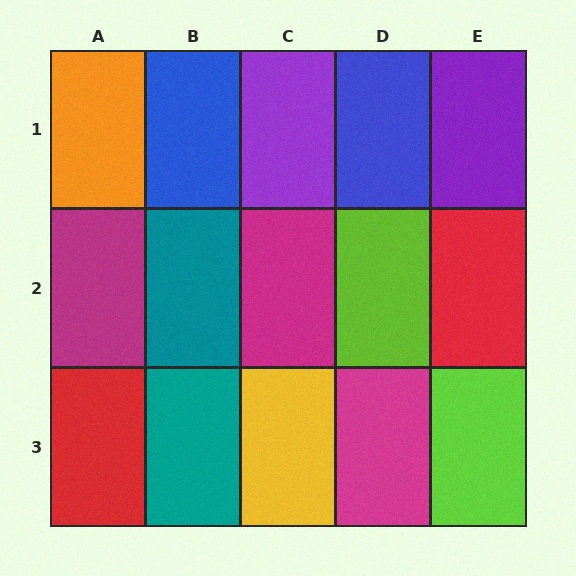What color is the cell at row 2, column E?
Red.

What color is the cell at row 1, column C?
Purple.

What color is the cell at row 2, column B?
Teal.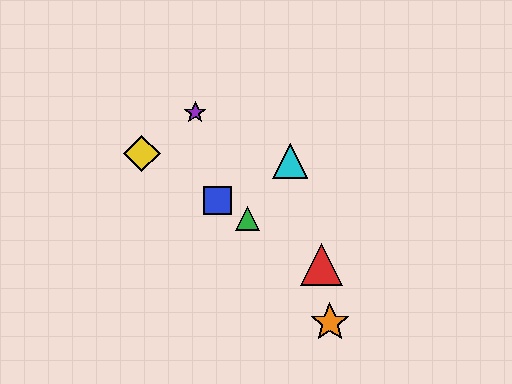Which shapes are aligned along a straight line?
The red triangle, the blue square, the green triangle, the yellow diamond are aligned along a straight line.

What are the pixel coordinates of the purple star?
The purple star is at (195, 113).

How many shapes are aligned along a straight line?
4 shapes (the red triangle, the blue square, the green triangle, the yellow diamond) are aligned along a straight line.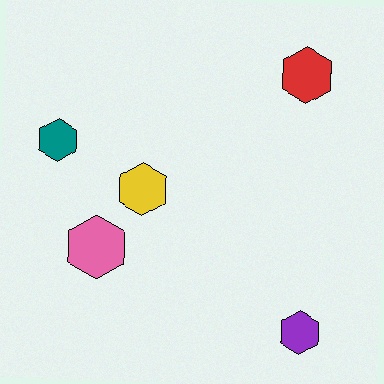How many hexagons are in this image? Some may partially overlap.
There are 5 hexagons.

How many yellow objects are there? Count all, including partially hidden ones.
There is 1 yellow object.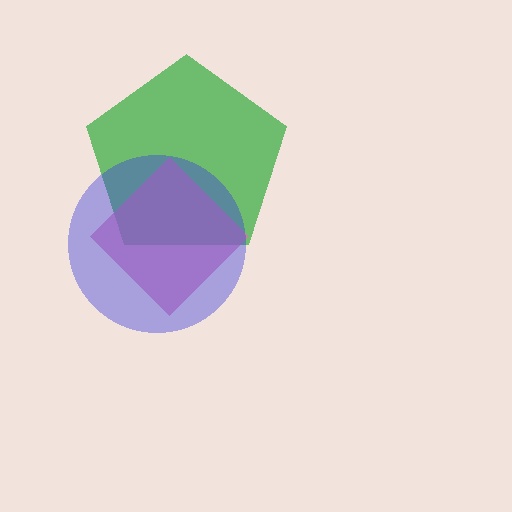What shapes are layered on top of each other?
The layered shapes are: a green pentagon, a pink diamond, a blue circle.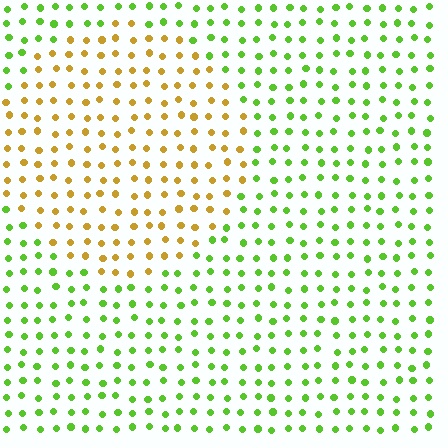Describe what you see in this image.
The image is filled with small lime elements in a uniform arrangement. A circle-shaped region is visible where the elements are tinted to a slightly different hue, forming a subtle color boundary.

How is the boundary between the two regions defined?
The boundary is defined purely by a slight shift in hue (about 59 degrees). Spacing, size, and orientation are identical on both sides.